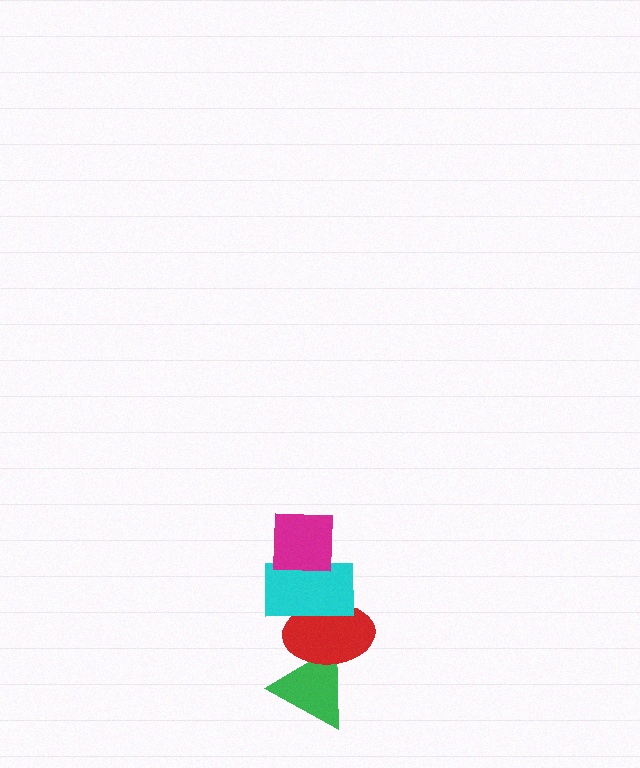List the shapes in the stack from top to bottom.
From top to bottom: the magenta square, the cyan rectangle, the red ellipse, the green triangle.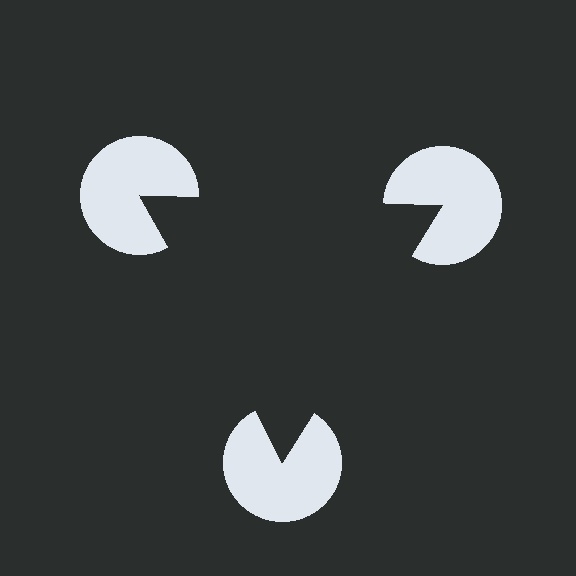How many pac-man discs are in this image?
There are 3 — one at each vertex of the illusory triangle.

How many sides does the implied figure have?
3 sides.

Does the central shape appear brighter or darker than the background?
It typically appears slightly darker than the background, even though no actual brightness change is drawn.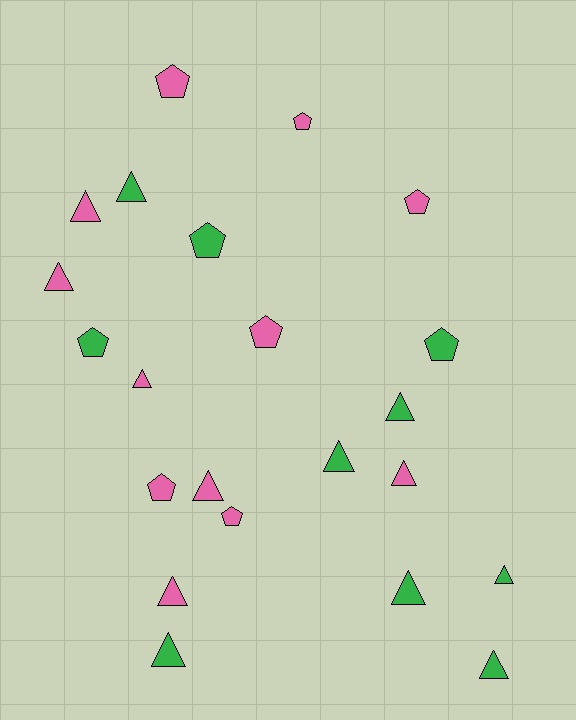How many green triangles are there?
There are 7 green triangles.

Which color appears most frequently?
Pink, with 12 objects.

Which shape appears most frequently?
Triangle, with 13 objects.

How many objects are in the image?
There are 22 objects.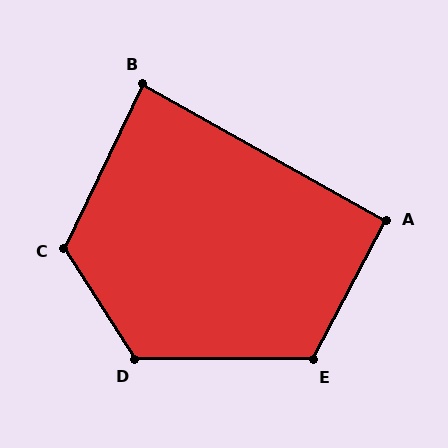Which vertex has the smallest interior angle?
B, at approximately 86 degrees.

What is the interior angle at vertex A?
Approximately 92 degrees (approximately right).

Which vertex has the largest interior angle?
D, at approximately 123 degrees.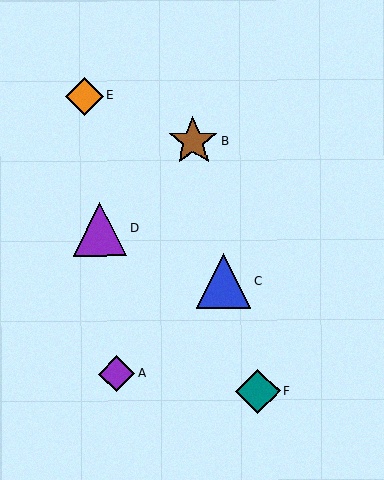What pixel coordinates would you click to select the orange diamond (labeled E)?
Click at (84, 96) to select the orange diamond E.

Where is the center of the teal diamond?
The center of the teal diamond is at (258, 391).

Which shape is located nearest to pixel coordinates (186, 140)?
The brown star (labeled B) at (193, 141) is nearest to that location.